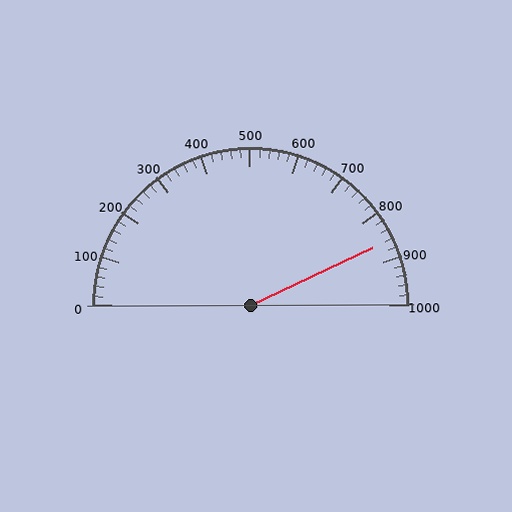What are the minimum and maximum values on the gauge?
The gauge ranges from 0 to 1000.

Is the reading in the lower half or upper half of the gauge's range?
The reading is in the upper half of the range (0 to 1000).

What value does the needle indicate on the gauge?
The needle indicates approximately 860.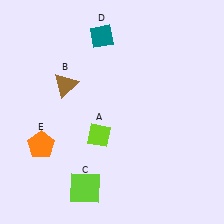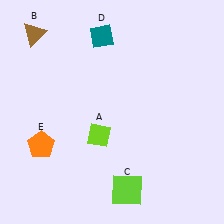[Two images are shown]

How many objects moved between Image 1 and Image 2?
2 objects moved between the two images.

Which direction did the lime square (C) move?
The lime square (C) moved right.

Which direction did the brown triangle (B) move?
The brown triangle (B) moved up.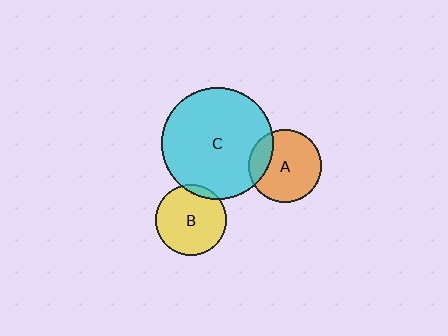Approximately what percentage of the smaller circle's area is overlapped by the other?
Approximately 20%.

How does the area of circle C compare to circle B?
Approximately 2.5 times.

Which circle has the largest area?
Circle C (cyan).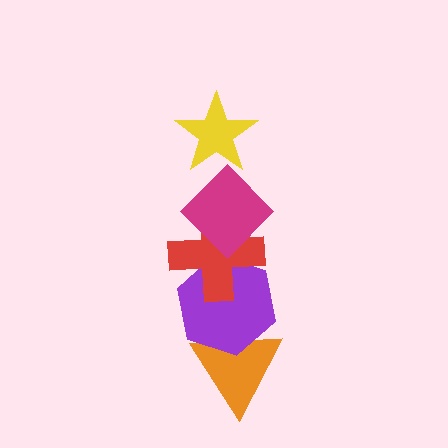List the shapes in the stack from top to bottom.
From top to bottom: the yellow star, the magenta diamond, the red cross, the purple hexagon, the orange triangle.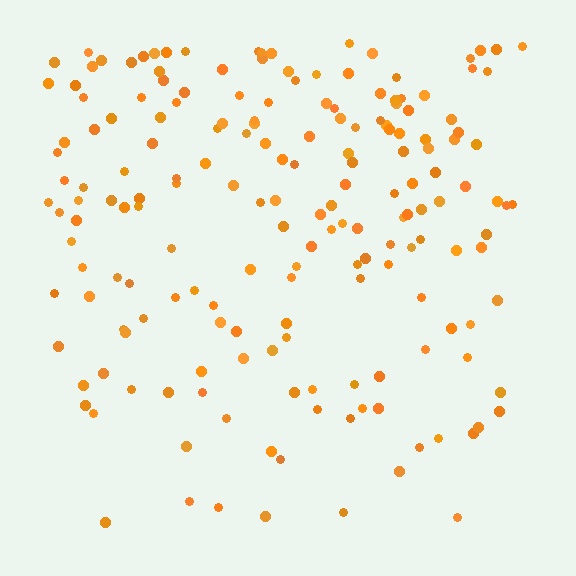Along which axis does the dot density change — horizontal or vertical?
Vertical.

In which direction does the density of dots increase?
From bottom to top, with the top side densest.